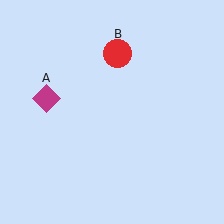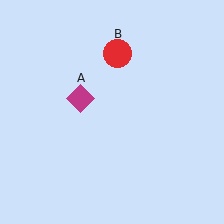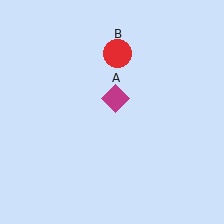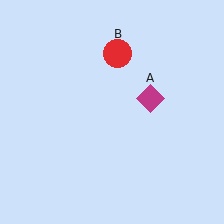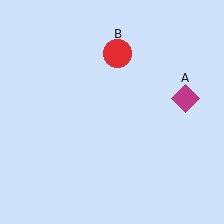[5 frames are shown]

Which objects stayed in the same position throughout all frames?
Red circle (object B) remained stationary.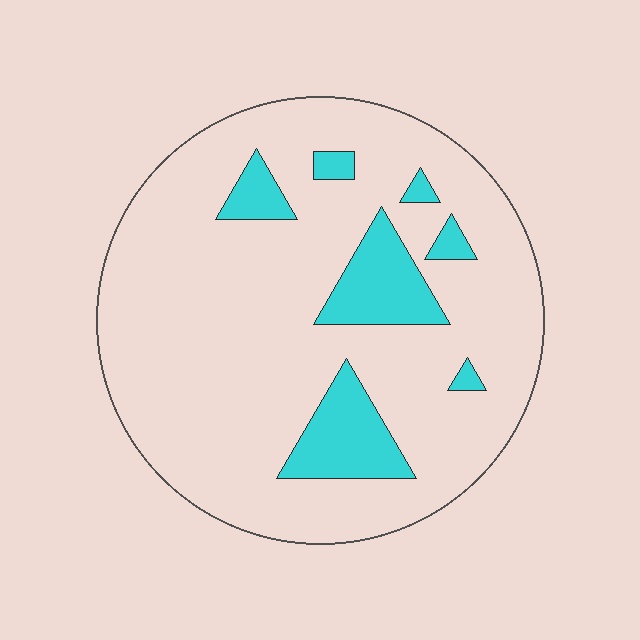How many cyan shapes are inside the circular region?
7.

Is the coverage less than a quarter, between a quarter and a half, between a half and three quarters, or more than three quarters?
Less than a quarter.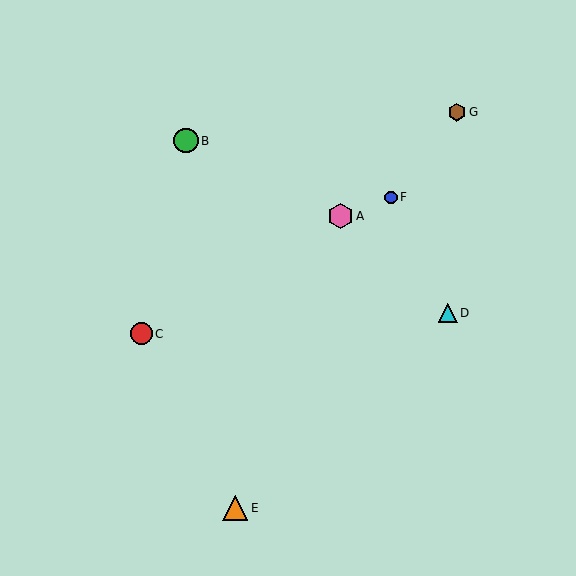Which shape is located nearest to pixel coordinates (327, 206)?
The pink hexagon (labeled A) at (340, 216) is nearest to that location.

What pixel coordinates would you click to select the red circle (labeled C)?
Click at (141, 334) to select the red circle C.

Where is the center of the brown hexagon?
The center of the brown hexagon is at (457, 112).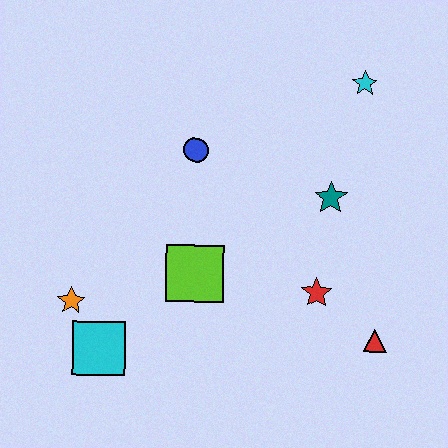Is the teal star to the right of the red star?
Yes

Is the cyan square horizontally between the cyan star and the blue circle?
No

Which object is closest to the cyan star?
The teal star is closest to the cyan star.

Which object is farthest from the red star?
The orange star is farthest from the red star.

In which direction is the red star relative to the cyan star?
The red star is below the cyan star.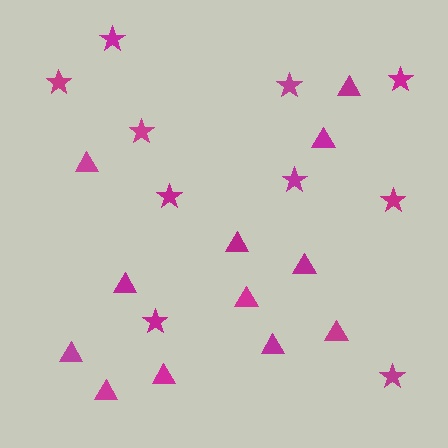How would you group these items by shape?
There are 2 groups: one group of stars (10) and one group of triangles (12).